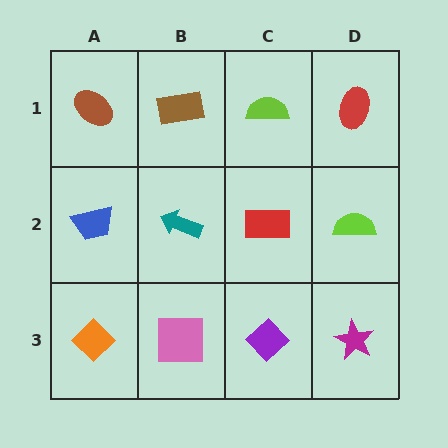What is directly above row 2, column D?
A red ellipse.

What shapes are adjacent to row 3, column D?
A lime semicircle (row 2, column D), a purple diamond (row 3, column C).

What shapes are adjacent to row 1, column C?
A red rectangle (row 2, column C), a brown rectangle (row 1, column B), a red ellipse (row 1, column D).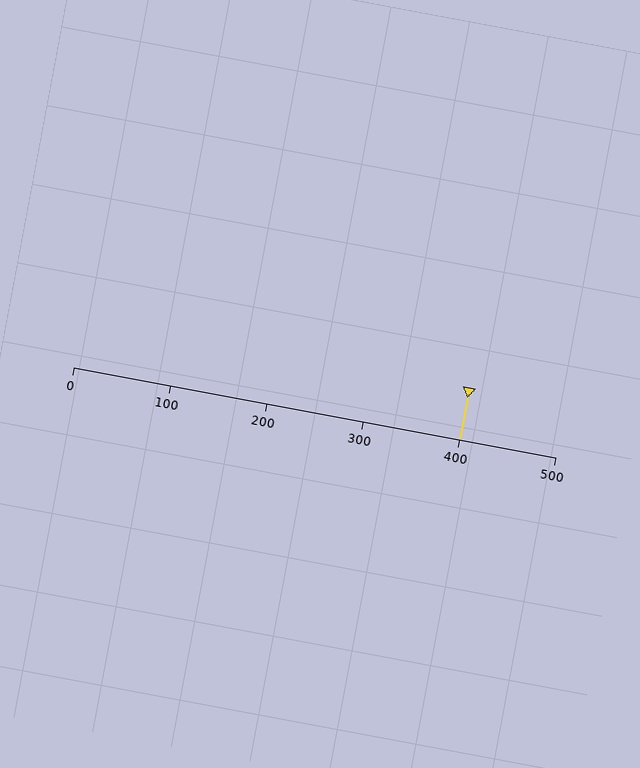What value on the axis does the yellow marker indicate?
The marker indicates approximately 400.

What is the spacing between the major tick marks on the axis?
The major ticks are spaced 100 apart.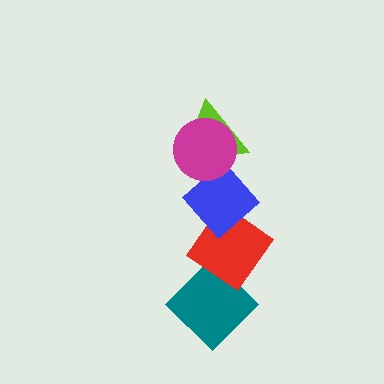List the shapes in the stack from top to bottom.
From top to bottom: the magenta circle, the lime triangle, the blue diamond, the red diamond, the teal diamond.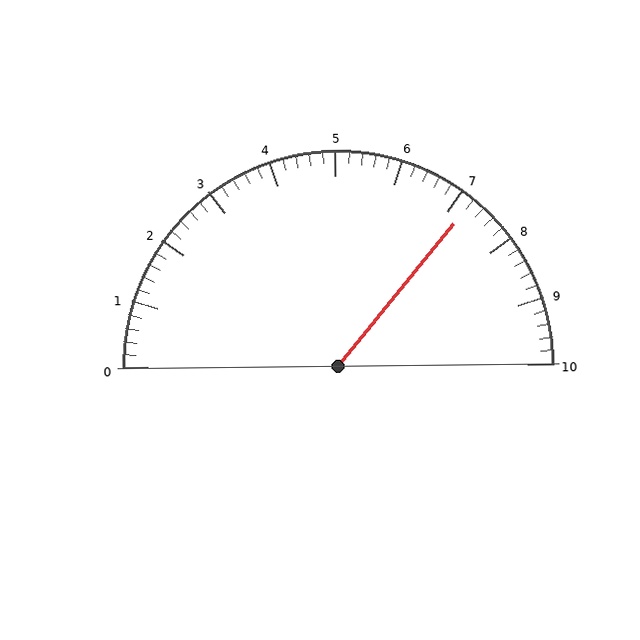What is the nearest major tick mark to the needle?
The nearest major tick mark is 7.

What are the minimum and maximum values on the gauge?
The gauge ranges from 0 to 10.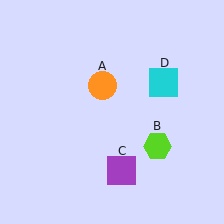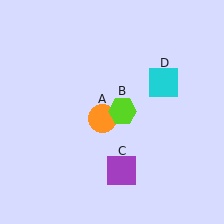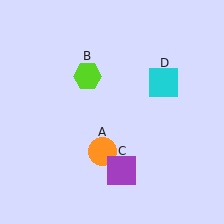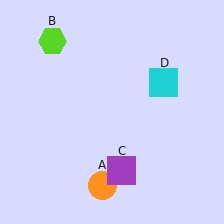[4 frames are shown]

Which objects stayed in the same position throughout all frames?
Purple square (object C) and cyan square (object D) remained stationary.